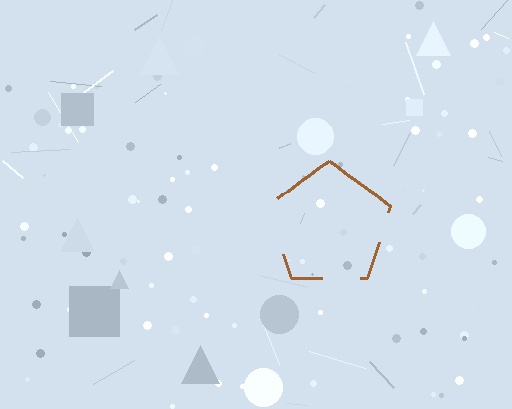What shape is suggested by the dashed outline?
The dashed outline suggests a pentagon.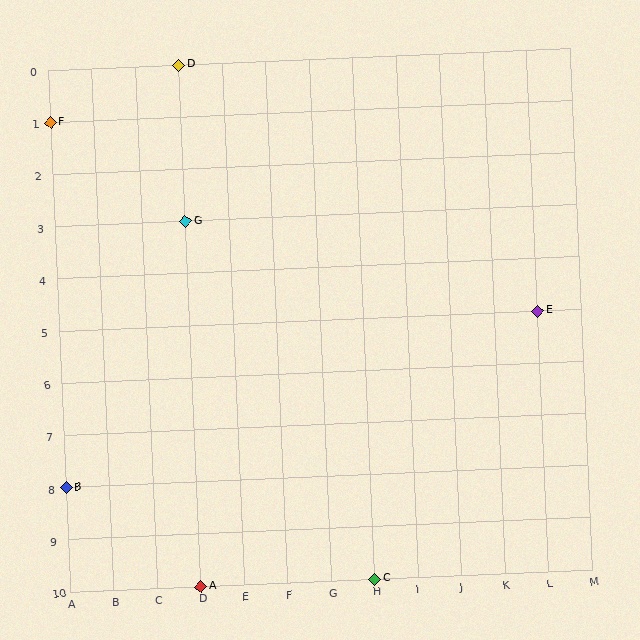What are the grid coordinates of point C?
Point C is at grid coordinates (H, 10).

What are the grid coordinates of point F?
Point F is at grid coordinates (A, 1).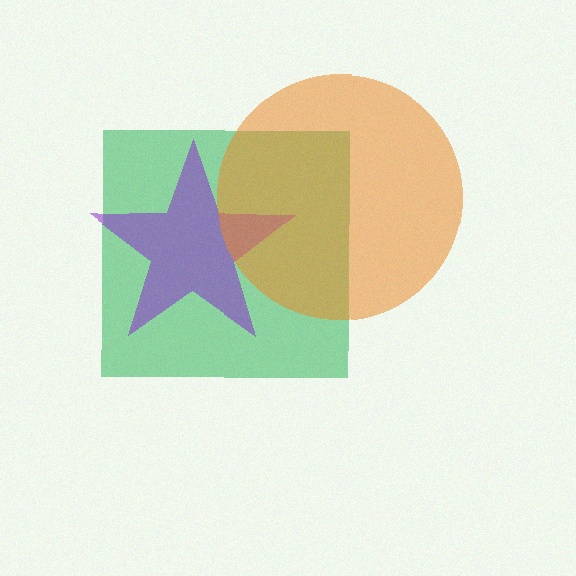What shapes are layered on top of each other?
The layered shapes are: a green square, a purple star, an orange circle.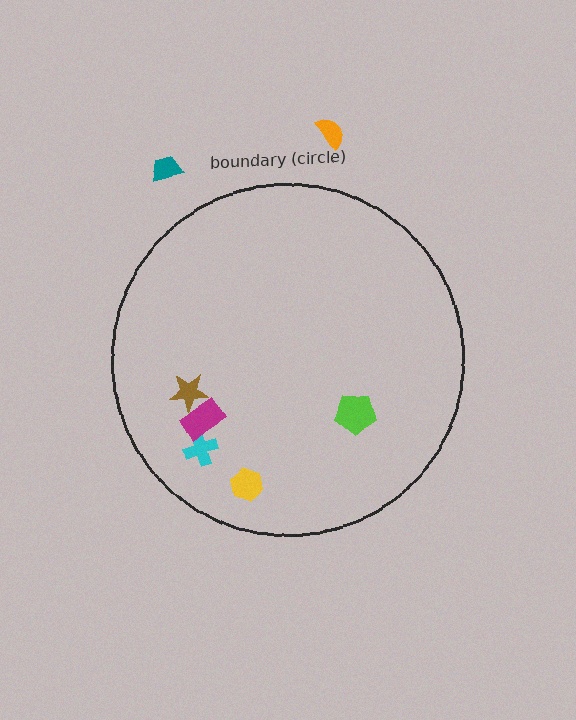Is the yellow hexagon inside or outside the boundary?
Inside.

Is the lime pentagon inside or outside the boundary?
Inside.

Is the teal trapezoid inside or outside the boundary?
Outside.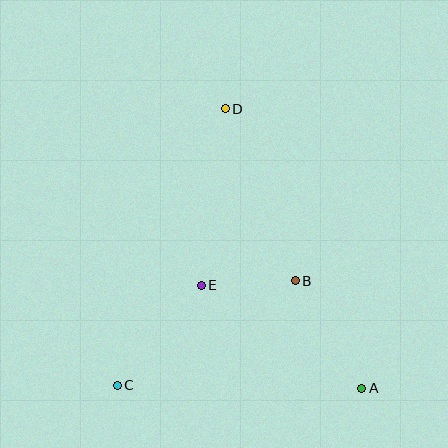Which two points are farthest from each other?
Points A and D are farthest from each other.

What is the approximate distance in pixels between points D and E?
The distance between D and E is approximately 178 pixels.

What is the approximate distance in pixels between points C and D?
The distance between C and D is approximately 297 pixels.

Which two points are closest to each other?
Points B and E are closest to each other.